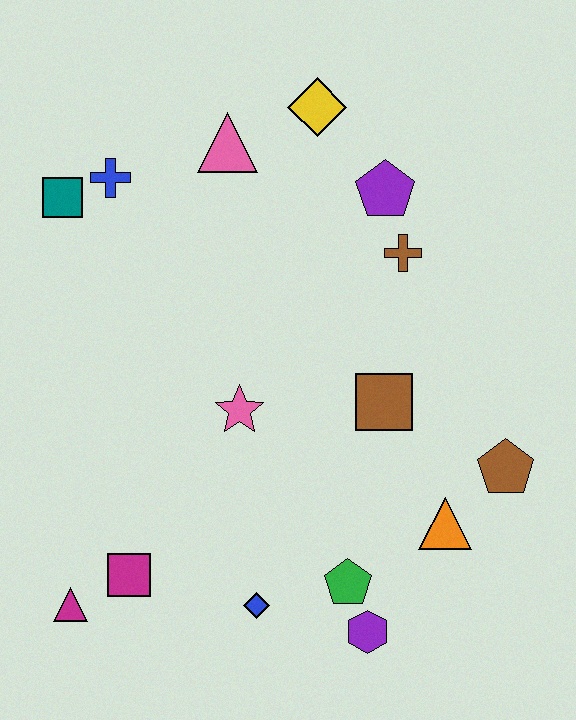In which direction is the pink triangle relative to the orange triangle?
The pink triangle is above the orange triangle.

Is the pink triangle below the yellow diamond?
Yes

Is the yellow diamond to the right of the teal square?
Yes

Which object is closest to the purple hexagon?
The green pentagon is closest to the purple hexagon.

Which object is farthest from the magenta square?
The yellow diamond is farthest from the magenta square.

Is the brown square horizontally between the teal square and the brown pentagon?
Yes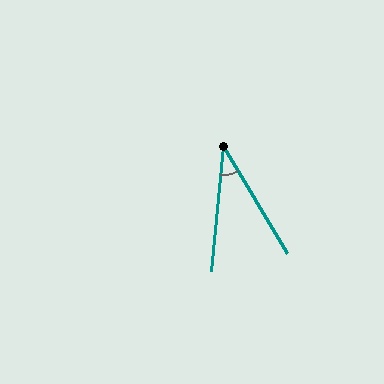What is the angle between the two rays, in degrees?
Approximately 36 degrees.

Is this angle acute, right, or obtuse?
It is acute.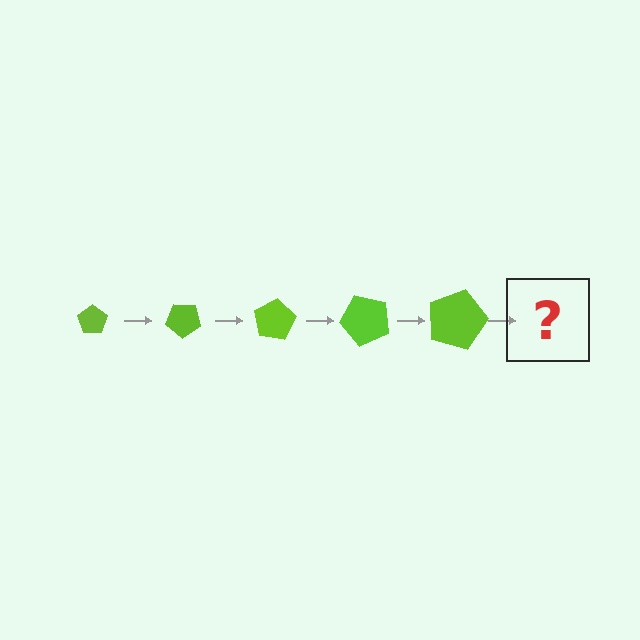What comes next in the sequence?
The next element should be a pentagon, larger than the previous one and rotated 200 degrees from the start.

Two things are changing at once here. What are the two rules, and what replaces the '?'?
The two rules are that the pentagon grows larger each step and it rotates 40 degrees each step. The '?' should be a pentagon, larger than the previous one and rotated 200 degrees from the start.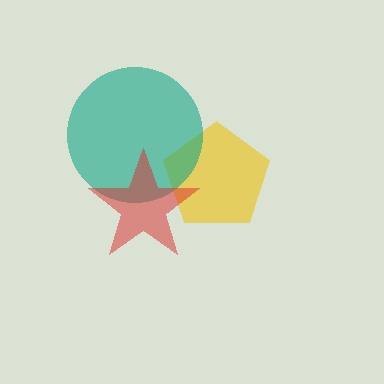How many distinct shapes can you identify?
There are 3 distinct shapes: a yellow pentagon, a teal circle, a red star.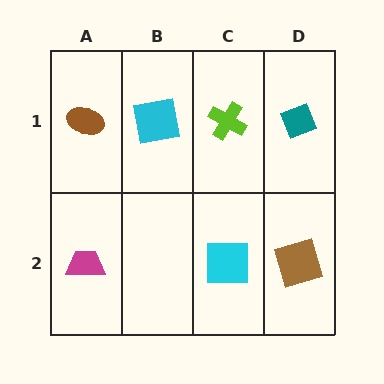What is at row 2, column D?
A brown square.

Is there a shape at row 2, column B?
No, that cell is empty.